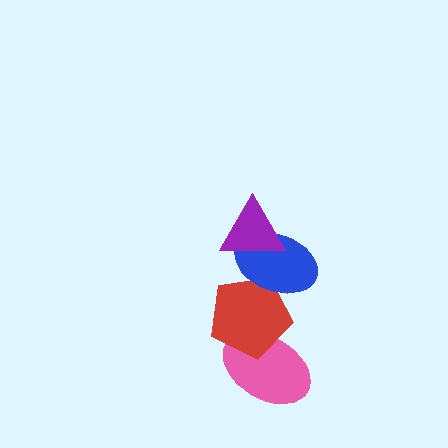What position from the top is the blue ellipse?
The blue ellipse is 2nd from the top.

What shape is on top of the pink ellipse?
The red pentagon is on top of the pink ellipse.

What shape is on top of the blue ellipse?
The purple triangle is on top of the blue ellipse.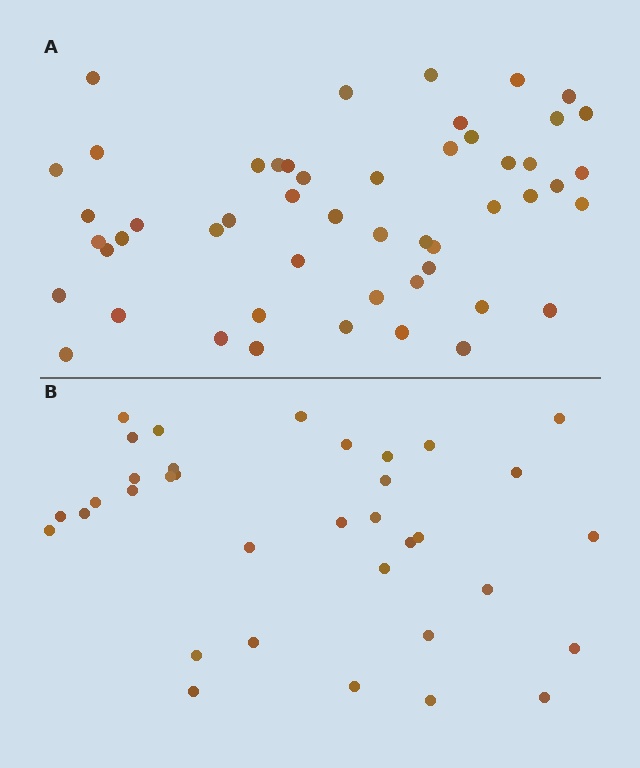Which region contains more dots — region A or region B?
Region A (the top region) has more dots.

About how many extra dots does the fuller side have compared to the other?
Region A has approximately 15 more dots than region B.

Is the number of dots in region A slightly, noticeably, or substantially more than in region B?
Region A has substantially more. The ratio is roughly 1.5 to 1.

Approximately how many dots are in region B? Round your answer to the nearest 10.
About 40 dots. (The exact count is 35, which rounds to 40.)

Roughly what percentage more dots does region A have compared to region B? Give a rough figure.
About 45% more.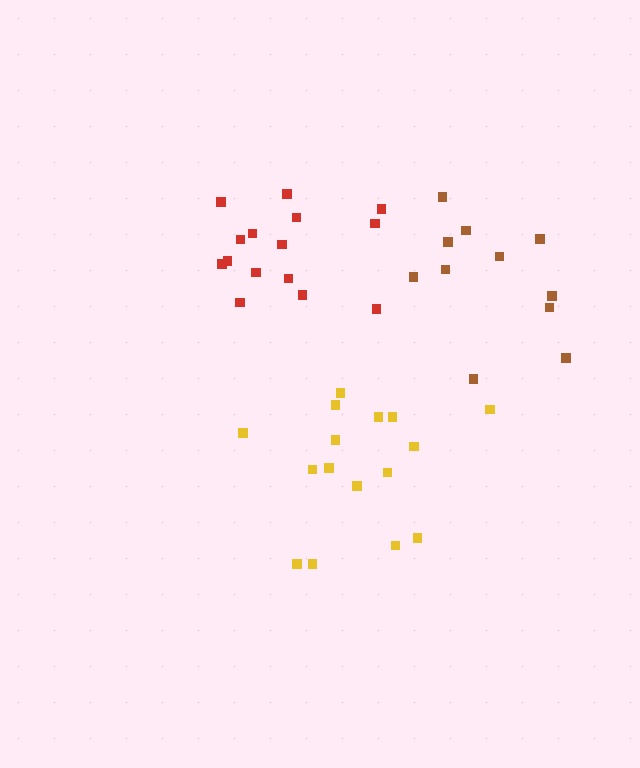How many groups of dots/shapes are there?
There are 3 groups.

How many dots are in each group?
Group 1: 16 dots, Group 2: 11 dots, Group 3: 15 dots (42 total).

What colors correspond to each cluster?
The clusters are colored: yellow, brown, red.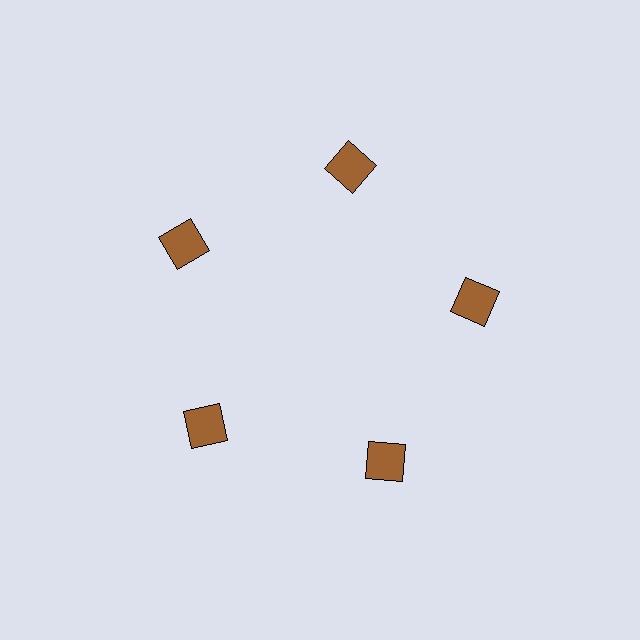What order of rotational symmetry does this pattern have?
This pattern has 5-fold rotational symmetry.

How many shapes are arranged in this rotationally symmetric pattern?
There are 5 shapes, arranged in 5 groups of 1.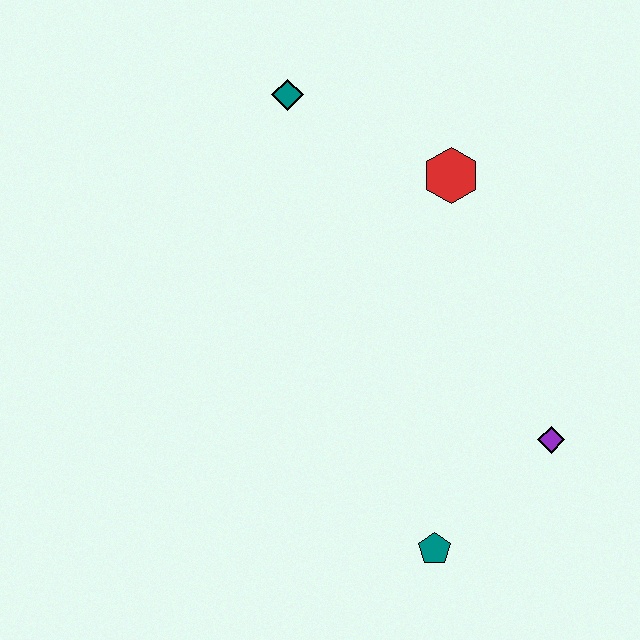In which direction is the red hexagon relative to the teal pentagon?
The red hexagon is above the teal pentagon.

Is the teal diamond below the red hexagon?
No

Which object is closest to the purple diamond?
The teal pentagon is closest to the purple diamond.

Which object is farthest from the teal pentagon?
The teal diamond is farthest from the teal pentagon.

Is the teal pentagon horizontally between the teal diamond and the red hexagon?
Yes